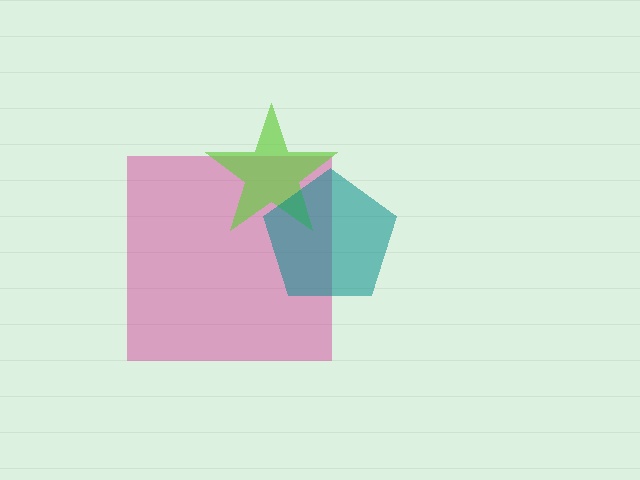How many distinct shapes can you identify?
There are 3 distinct shapes: a magenta square, a lime star, a teal pentagon.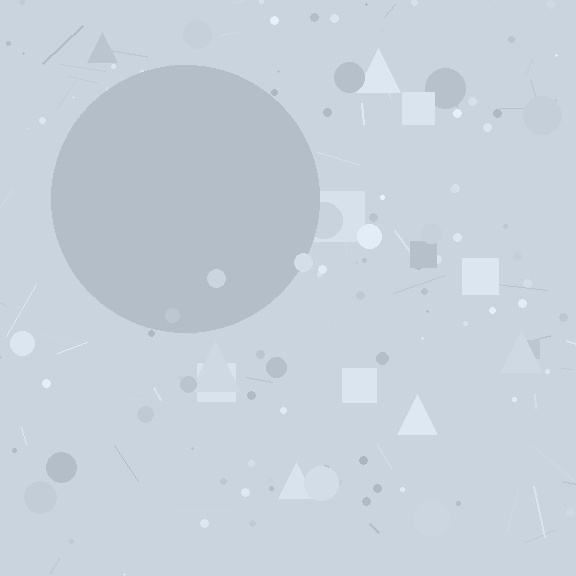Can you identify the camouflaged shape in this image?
The camouflaged shape is a circle.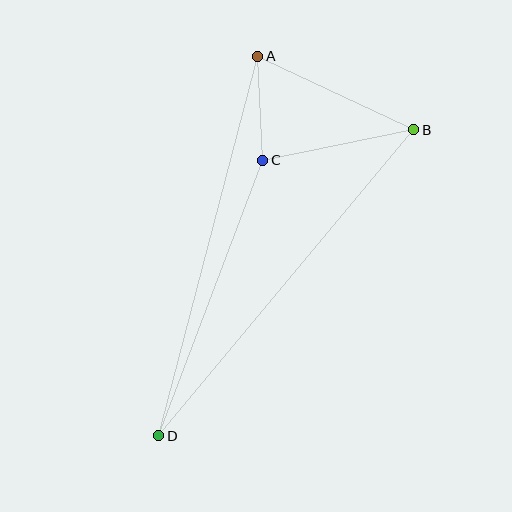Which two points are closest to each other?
Points A and C are closest to each other.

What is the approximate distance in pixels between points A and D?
The distance between A and D is approximately 392 pixels.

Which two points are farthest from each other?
Points B and D are farthest from each other.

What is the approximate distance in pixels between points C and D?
The distance between C and D is approximately 295 pixels.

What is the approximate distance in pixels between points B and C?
The distance between B and C is approximately 154 pixels.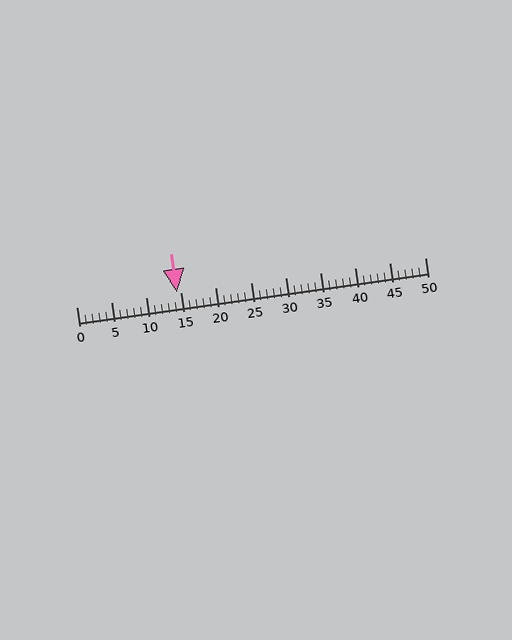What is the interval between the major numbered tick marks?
The major tick marks are spaced 5 units apart.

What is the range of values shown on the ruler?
The ruler shows values from 0 to 50.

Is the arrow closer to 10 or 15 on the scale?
The arrow is closer to 15.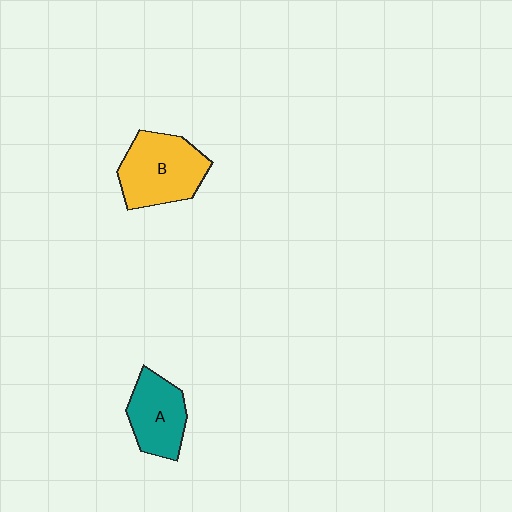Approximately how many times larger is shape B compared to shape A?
Approximately 1.3 times.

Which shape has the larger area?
Shape B (yellow).